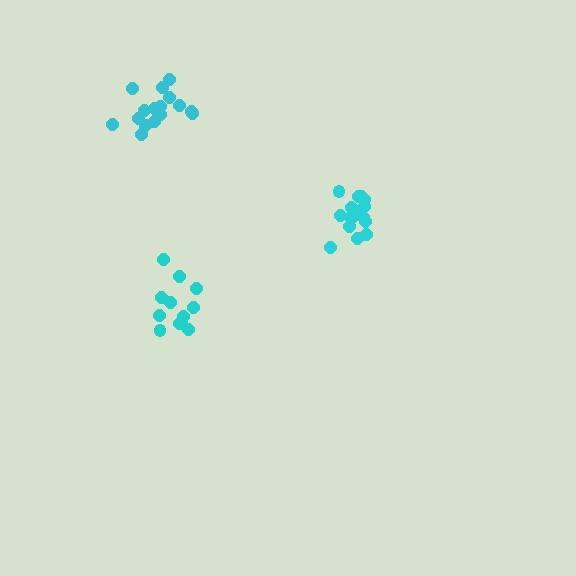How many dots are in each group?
Group 1: 16 dots, Group 2: 13 dots, Group 3: 16 dots (45 total).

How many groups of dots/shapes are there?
There are 3 groups.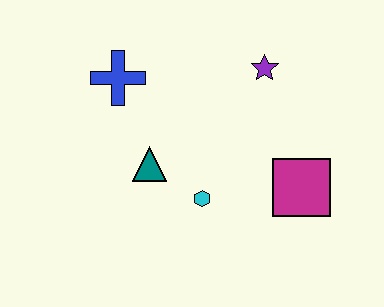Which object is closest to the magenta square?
The cyan hexagon is closest to the magenta square.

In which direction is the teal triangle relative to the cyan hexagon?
The teal triangle is to the left of the cyan hexagon.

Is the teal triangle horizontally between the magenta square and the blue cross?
Yes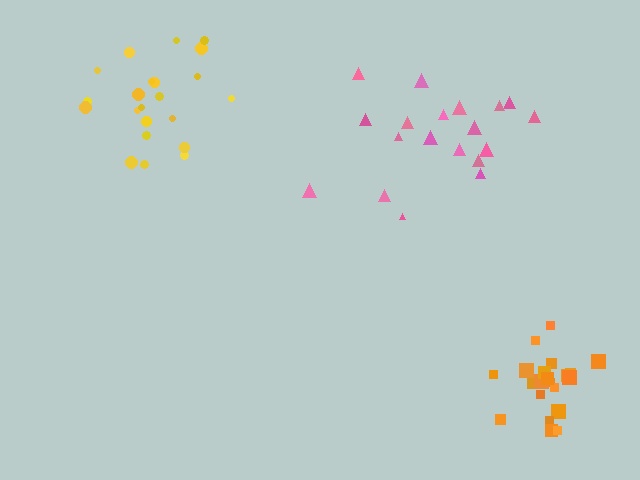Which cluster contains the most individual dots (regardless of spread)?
Yellow (22).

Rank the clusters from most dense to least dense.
orange, pink, yellow.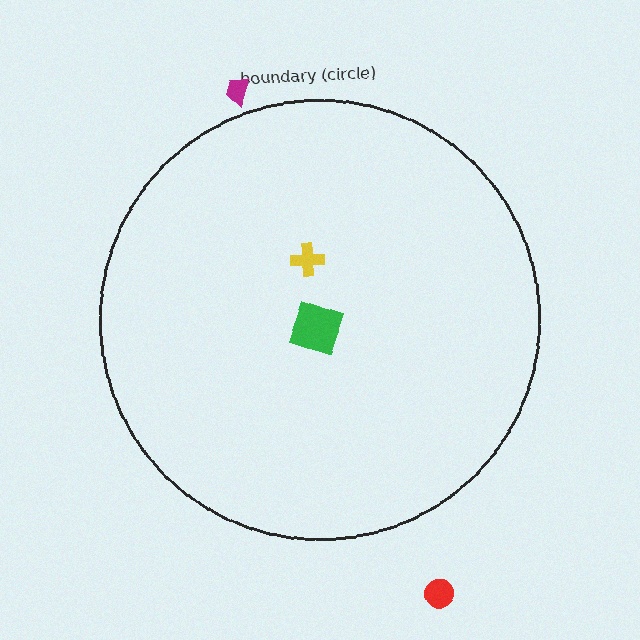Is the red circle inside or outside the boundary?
Outside.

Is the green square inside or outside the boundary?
Inside.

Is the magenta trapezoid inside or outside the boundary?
Outside.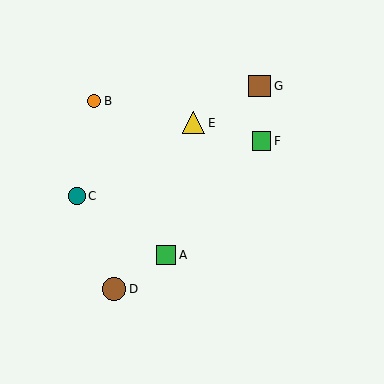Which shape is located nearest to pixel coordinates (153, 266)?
The green square (labeled A) at (166, 255) is nearest to that location.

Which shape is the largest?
The brown circle (labeled D) is the largest.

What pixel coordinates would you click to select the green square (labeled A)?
Click at (166, 255) to select the green square A.